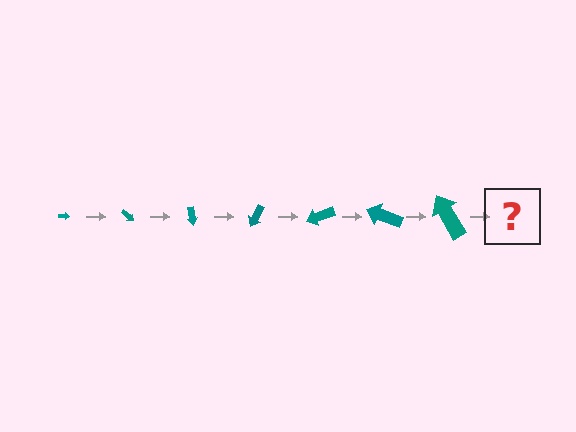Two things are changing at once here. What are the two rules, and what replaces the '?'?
The two rules are that the arrow grows larger each step and it rotates 40 degrees each step. The '?' should be an arrow, larger than the previous one and rotated 280 degrees from the start.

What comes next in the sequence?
The next element should be an arrow, larger than the previous one and rotated 280 degrees from the start.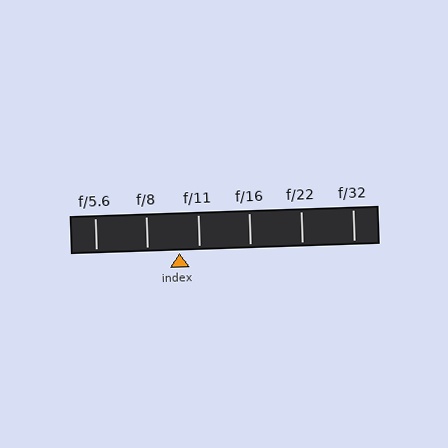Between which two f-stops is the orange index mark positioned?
The index mark is between f/8 and f/11.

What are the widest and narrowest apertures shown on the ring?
The widest aperture shown is f/5.6 and the narrowest is f/32.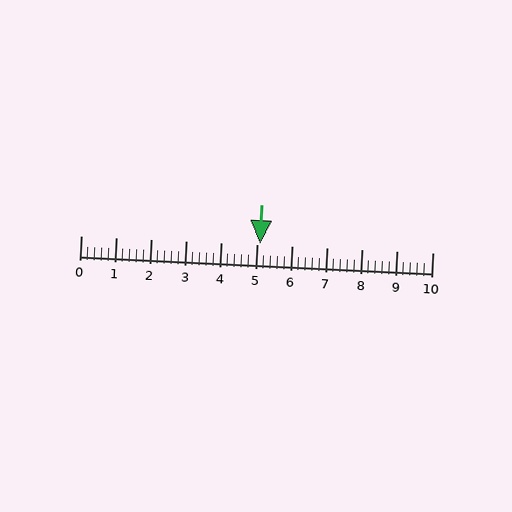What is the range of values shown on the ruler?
The ruler shows values from 0 to 10.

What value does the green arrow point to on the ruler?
The green arrow points to approximately 5.1.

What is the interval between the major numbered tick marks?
The major tick marks are spaced 1 units apart.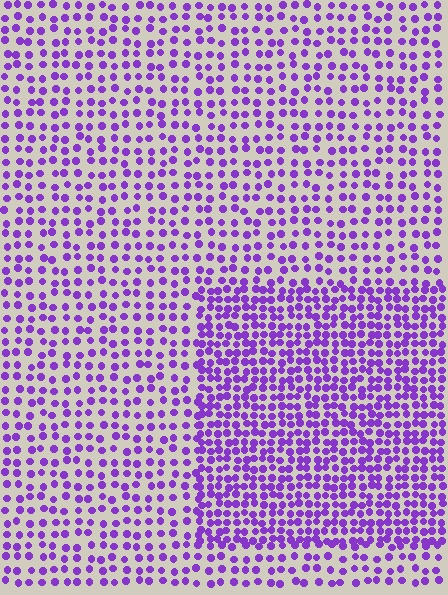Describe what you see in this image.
The image contains small purple elements arranged at two different densities. A rectangle-shaped region is visible where the elements are more densely packed than the surrounding area.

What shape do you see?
I see a rectangle.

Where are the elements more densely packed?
The elements are more densely packed inside the rectangle boundary.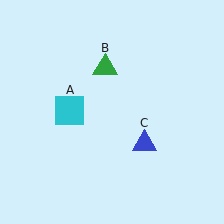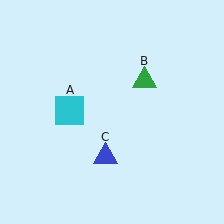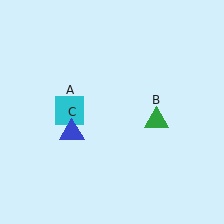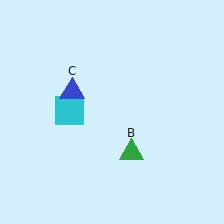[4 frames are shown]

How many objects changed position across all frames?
2 objects changed position: green triangle (object B), blue triangle (object C).